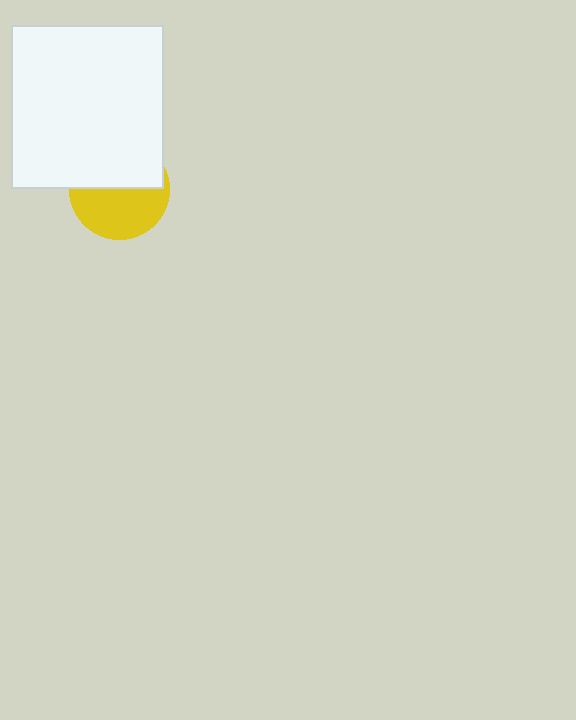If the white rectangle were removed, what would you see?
You would see the complete yellow circle.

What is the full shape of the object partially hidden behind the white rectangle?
The partially hidden object is a yellow circle.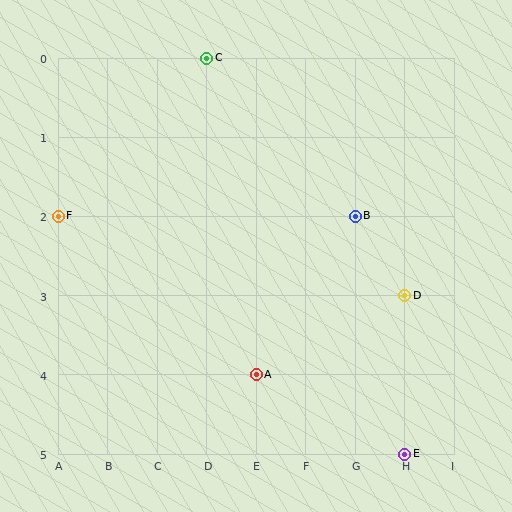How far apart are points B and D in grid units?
Points B and D are 1 column and 1 row apart (about 1.4 grid units diagonally).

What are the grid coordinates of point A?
Point A is at grid coordinates (E, 4).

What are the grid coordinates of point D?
Point D is at grid coordinates (H, 3).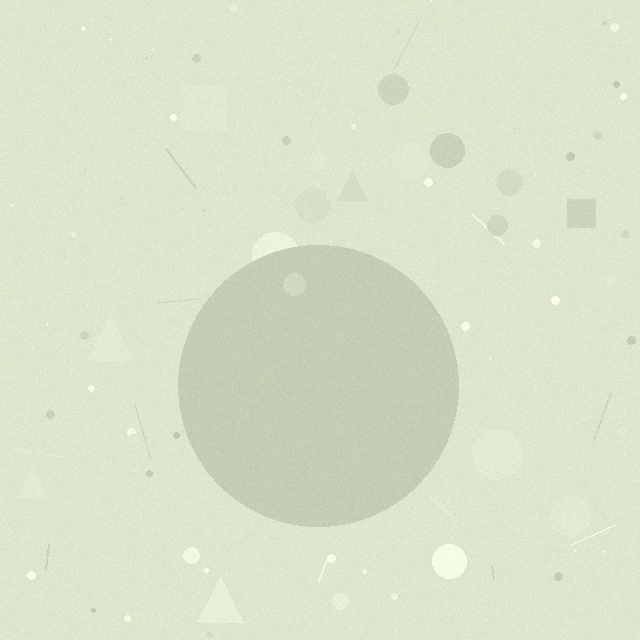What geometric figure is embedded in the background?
A circle is embedded in the background.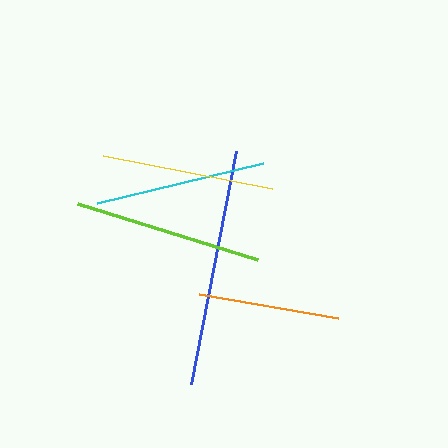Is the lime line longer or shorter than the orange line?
The lime line is longer than the orange line.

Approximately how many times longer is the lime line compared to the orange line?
The lime line is approximately 1.3 times the length of the orange line.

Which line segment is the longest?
The blue line is the longest at approximately 238 pixels.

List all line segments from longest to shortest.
From longest to shortest: blue, lime, yellow, cyan, orange.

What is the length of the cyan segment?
The cyan segment is approximately 170 pixels long.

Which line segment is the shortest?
The orange line is the shortest at approximately 141 pixels.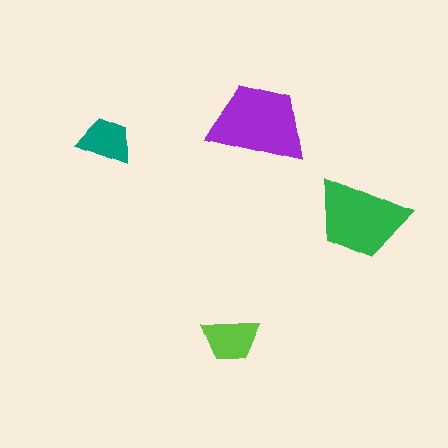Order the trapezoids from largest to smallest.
the purple one, the green one, the lime one, the teal one.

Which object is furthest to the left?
The teal trapezoid is leftmost.